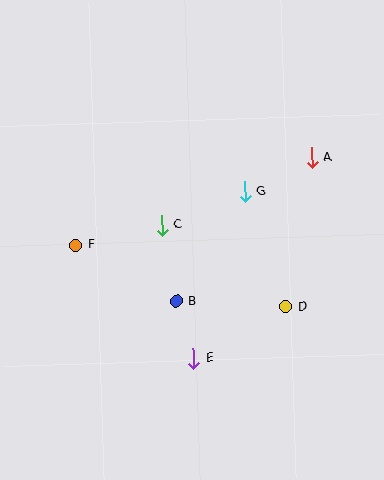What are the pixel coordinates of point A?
Point A is at (312, 157).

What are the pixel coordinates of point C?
Point C is at (162, 225).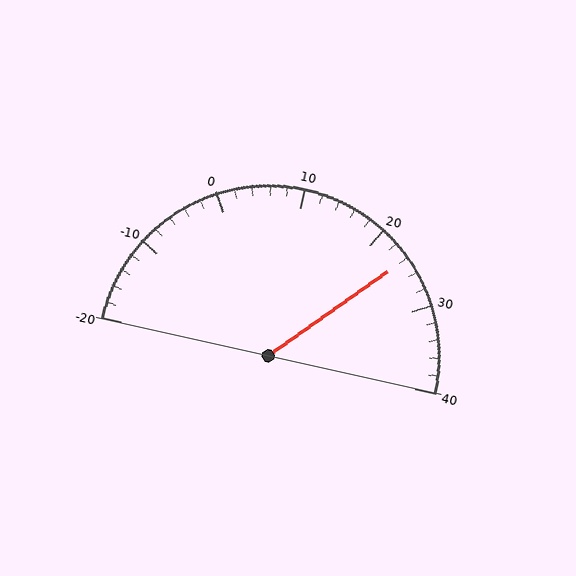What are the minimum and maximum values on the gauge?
The gauge ranges from -20 to 40.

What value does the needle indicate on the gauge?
The needle indicates approximately 24.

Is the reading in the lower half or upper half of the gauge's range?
The reading is in the upper half of the range (-20 to 40).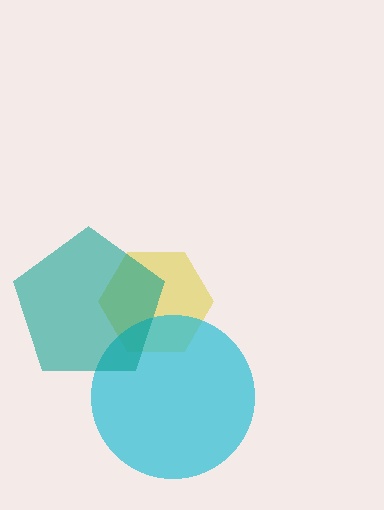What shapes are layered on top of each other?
The layered shapes are: a yellow hexagon, a cyan circle, a teal pentagon.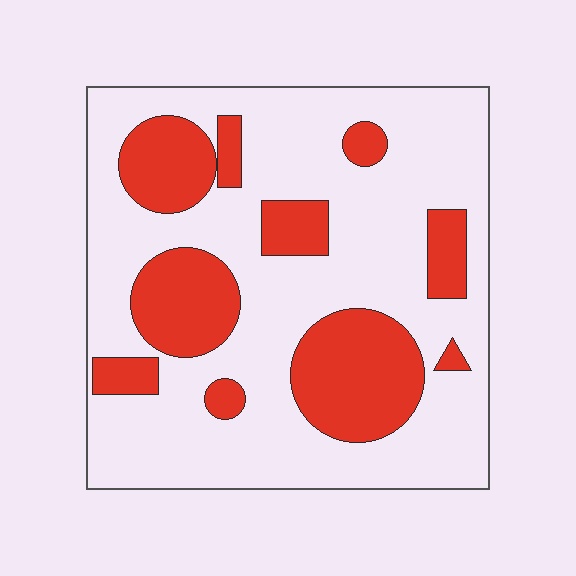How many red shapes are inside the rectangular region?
10.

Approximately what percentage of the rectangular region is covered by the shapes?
Approximately 30%.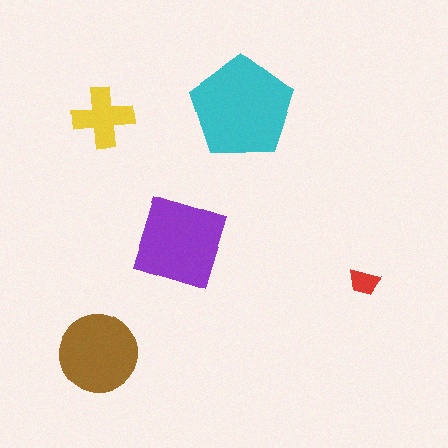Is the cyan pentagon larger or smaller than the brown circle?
Larger.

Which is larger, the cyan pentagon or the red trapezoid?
The cyan pentagon.